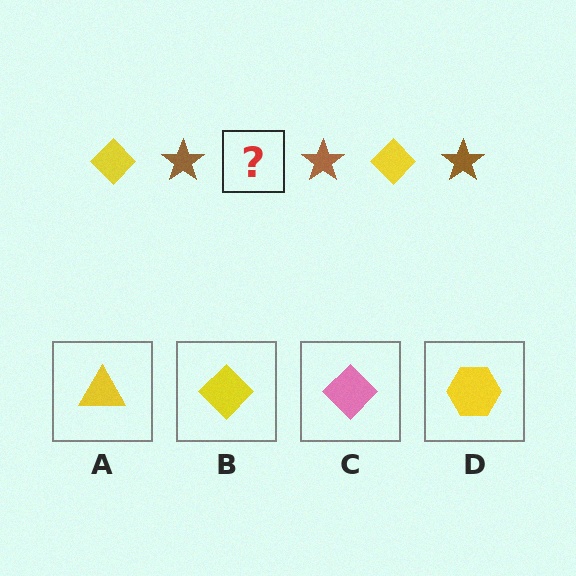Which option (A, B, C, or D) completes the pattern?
B.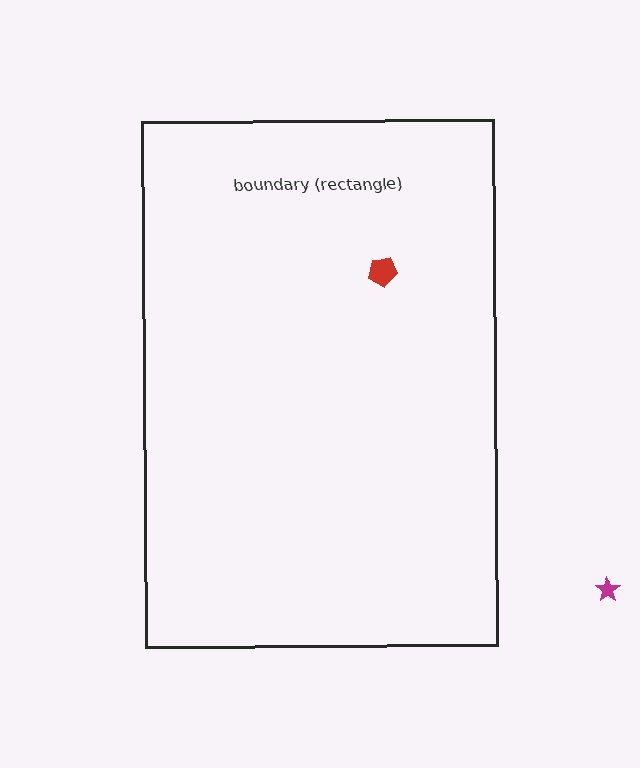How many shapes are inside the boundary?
1 inside, 1 outside.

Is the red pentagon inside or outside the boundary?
Inside.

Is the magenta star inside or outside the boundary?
Outside.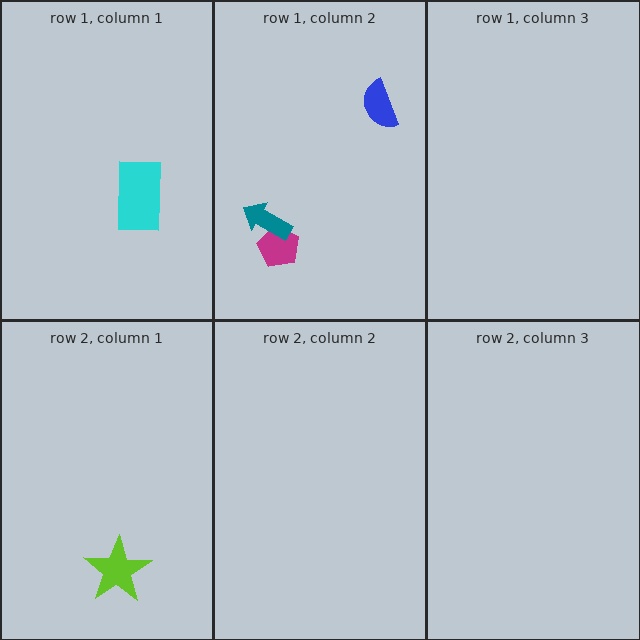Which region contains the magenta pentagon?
The row 1, column 2 region.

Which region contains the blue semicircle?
The row 1, column 2 region.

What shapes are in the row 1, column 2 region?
The magenta pentagon, the teal arrow, the blue semicircle.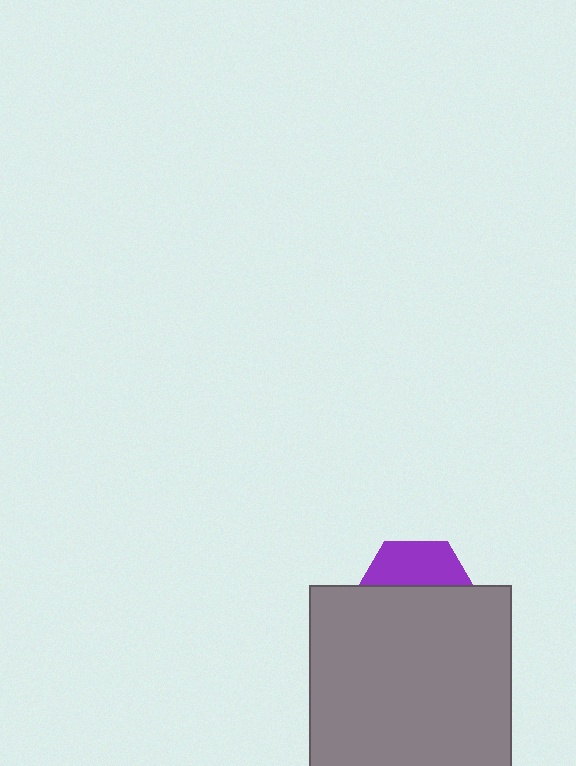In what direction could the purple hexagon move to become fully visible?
The purple hexagon could move up. That would shift it out from behind the gray rectangle entirely.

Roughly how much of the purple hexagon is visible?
A small part of it is visible (roughly 37%).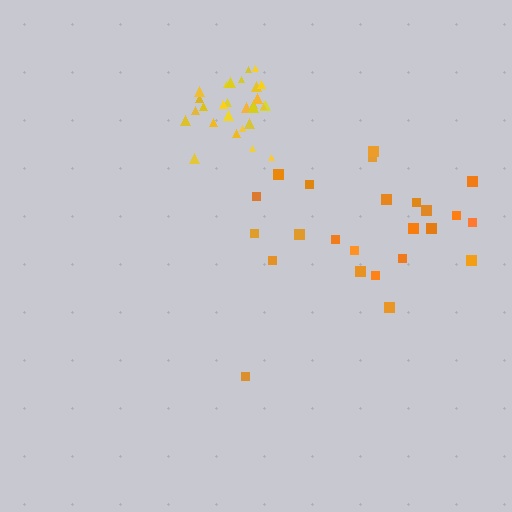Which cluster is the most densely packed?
Yellow.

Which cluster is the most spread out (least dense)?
Orange.